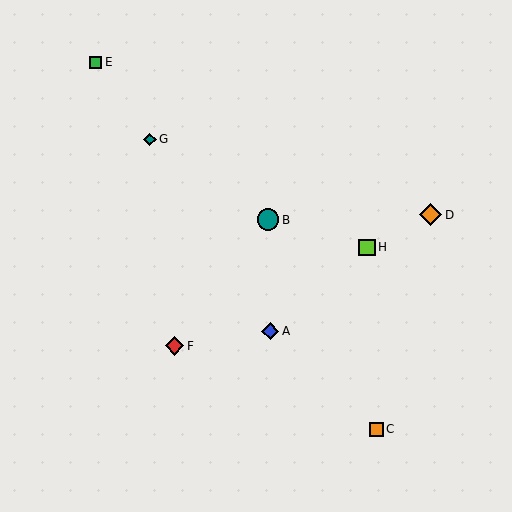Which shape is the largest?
The orange diamond (labeled D) is the largest.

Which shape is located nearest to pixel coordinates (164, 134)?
The teal diamond (labeled G) at (150, 139) is nearest to that location.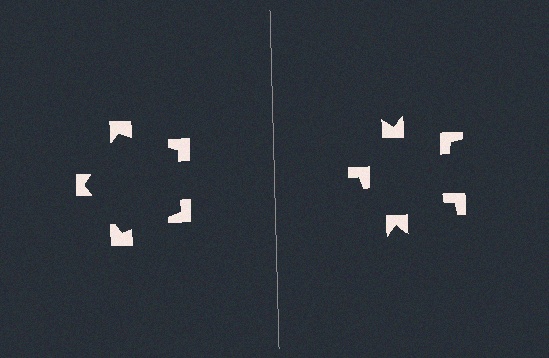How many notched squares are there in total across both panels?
10 — 5 on each side.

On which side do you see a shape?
An illusory pentagon appears on the left side. On the right side the wedge cuts are rotated, so no coherent shape forms.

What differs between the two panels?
The notched squares are positioned identically on both sides; only the wedge orientations differ. On the left they align to a pentagon; on the right they are misaligned.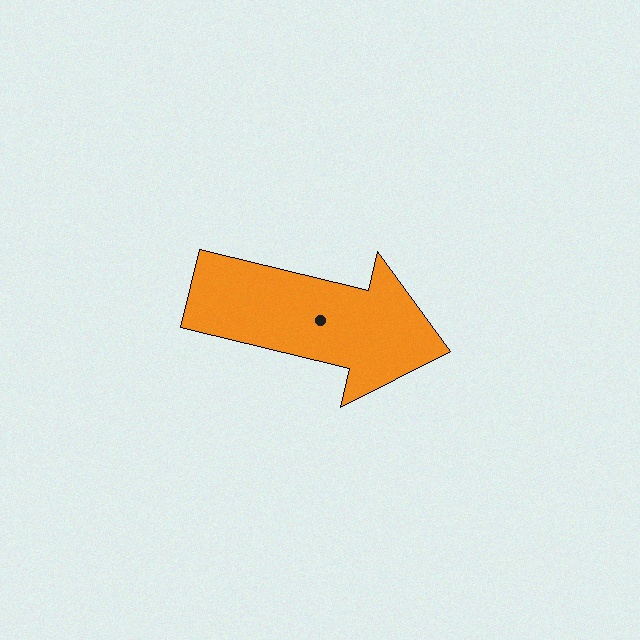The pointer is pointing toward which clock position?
Roughly 3 o'clock.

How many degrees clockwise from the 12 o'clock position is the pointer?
Approximately 103 degrees.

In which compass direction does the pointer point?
East.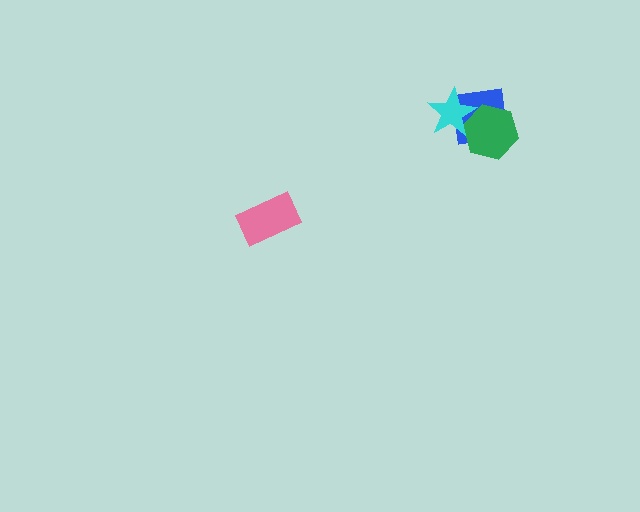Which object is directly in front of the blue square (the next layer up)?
The green hexagon is directly in front of the blue square.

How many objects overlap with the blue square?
2 objects overlap with the blue square.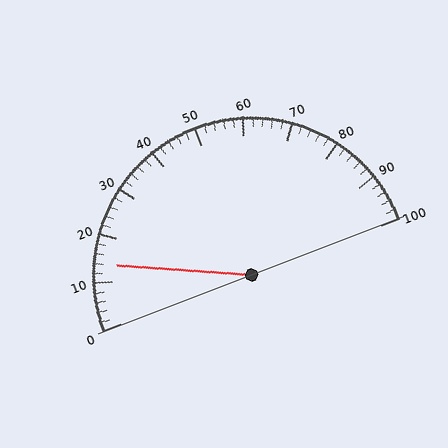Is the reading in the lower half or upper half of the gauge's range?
The reading is in the lower half of the range (0 to 100).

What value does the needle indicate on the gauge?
The needle indicates approximately 14.